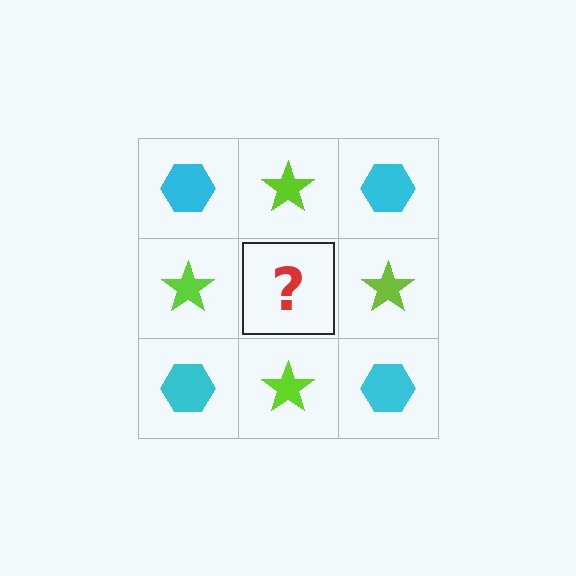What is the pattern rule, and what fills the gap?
The rule is that it alternates cyan hexagon and lime star in a checkerboard pattern. The gap should be filled with a cyan hexagon.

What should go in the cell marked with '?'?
The missing cell should contain a cyan hexagon.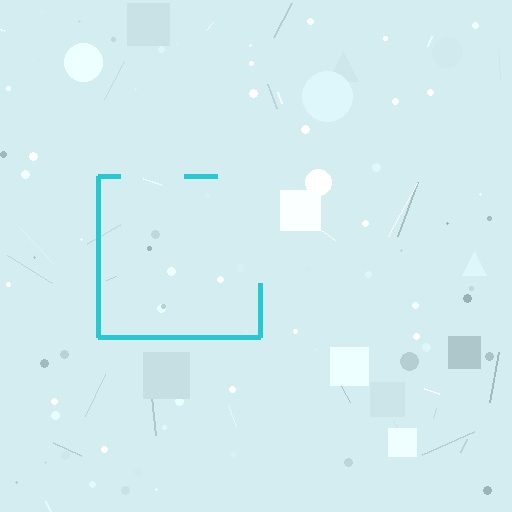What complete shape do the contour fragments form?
The contour fragments form a square.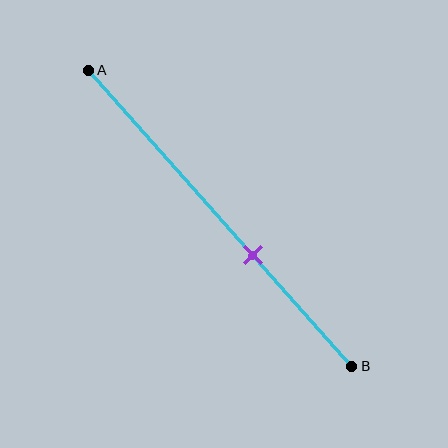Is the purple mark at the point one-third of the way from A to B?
No, the mark is at about 65% from A, not at the 33% one-third point.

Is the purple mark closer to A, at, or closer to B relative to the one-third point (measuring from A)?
The purple mark is closer to point B than the one-third point of segment AB.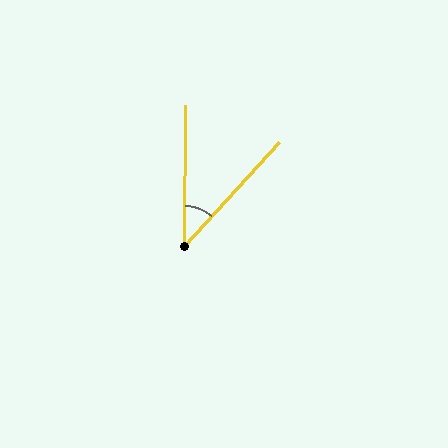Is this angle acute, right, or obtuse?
It is acute.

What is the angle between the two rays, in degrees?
Approximately 42 degrees.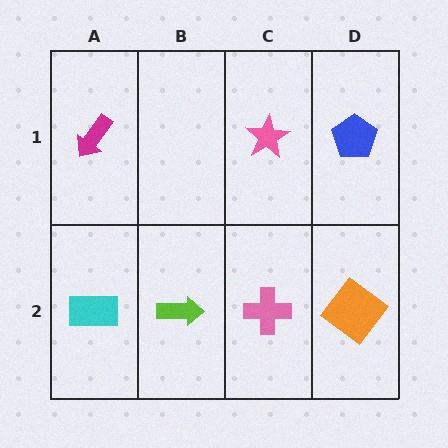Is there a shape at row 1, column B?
No, that cell is empty.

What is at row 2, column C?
A pink cross.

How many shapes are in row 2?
4 shapes.